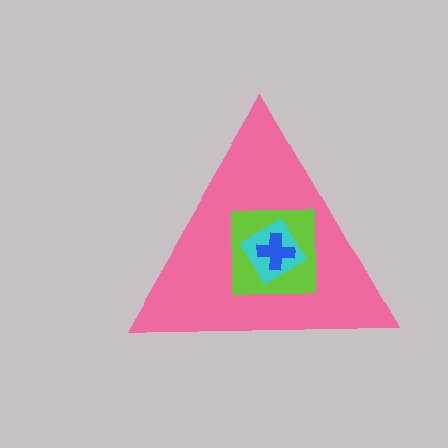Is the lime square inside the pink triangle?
Yes.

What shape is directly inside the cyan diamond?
The blue cross.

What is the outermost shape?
The pink triangle.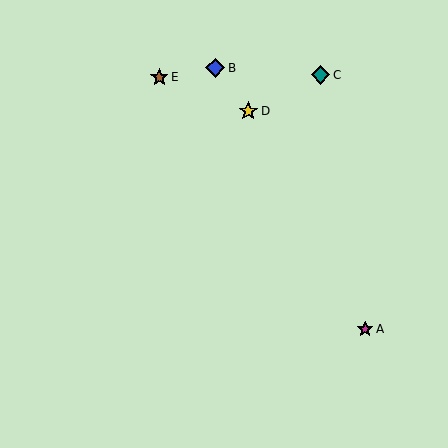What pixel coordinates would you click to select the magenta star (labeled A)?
Click at (365, 329) to select the magenta star A.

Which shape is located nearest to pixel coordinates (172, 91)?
The brown star (labeled E) at (159, 77) is nearest to that location.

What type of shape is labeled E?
Shape E is a brown star.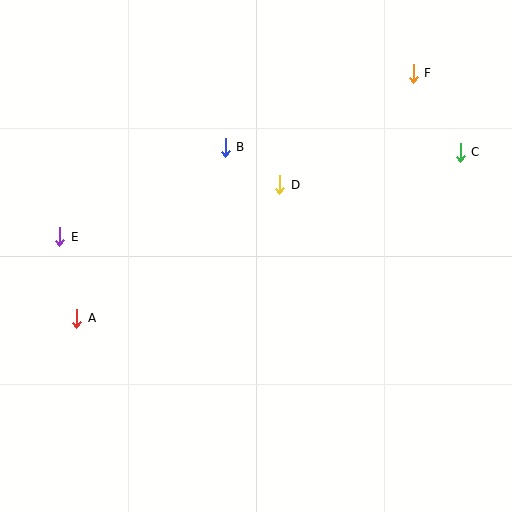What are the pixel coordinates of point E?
Point E is at (60, 237).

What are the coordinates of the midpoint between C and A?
The midpoint between C and A is at (269, 235).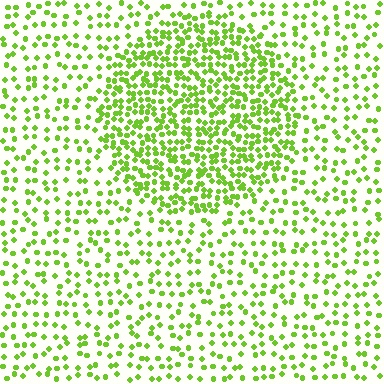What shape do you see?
I see a circle.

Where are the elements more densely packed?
The elements are more densely packed inside the circle boundary.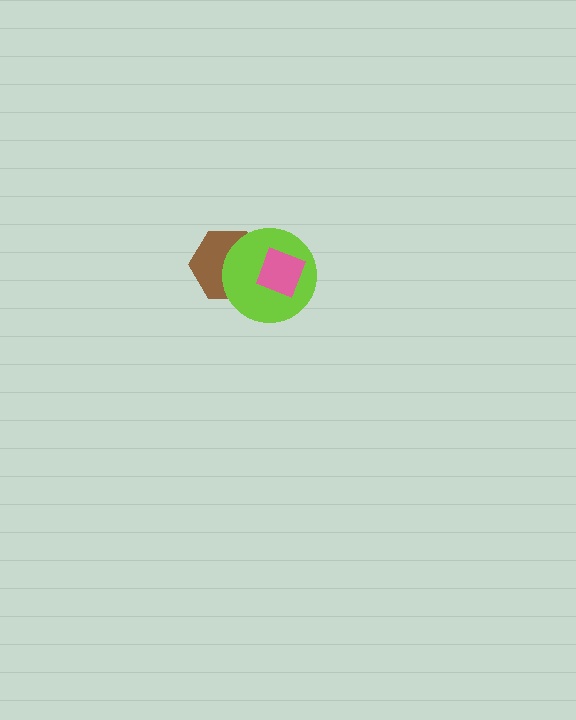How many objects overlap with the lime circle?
2 objects overlap with the lime circle.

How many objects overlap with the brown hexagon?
2 objects overlap with the brown hexagon.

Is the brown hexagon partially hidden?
Yes, it is partially covered by another shape.